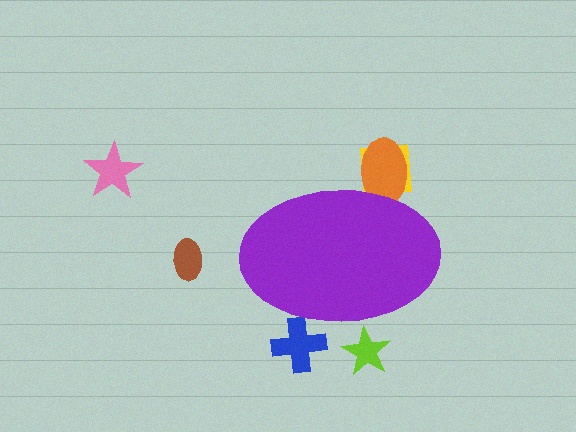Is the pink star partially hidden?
No, the pink star is fully visible.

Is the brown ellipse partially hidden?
No, the brown ellipse is fully visible.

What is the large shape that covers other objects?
A purple ellipse.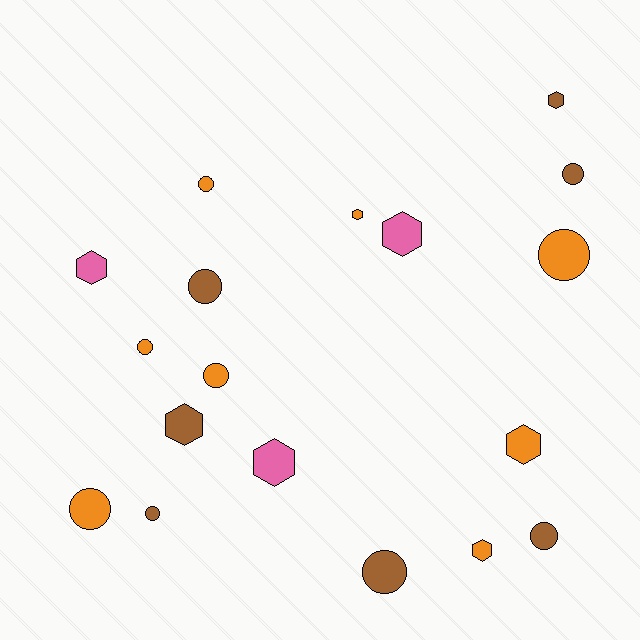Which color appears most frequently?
Orange, with 8 objects.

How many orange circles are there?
There are 5 orange circles.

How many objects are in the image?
There are 18 objects.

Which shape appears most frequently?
Circle, with 10 objects.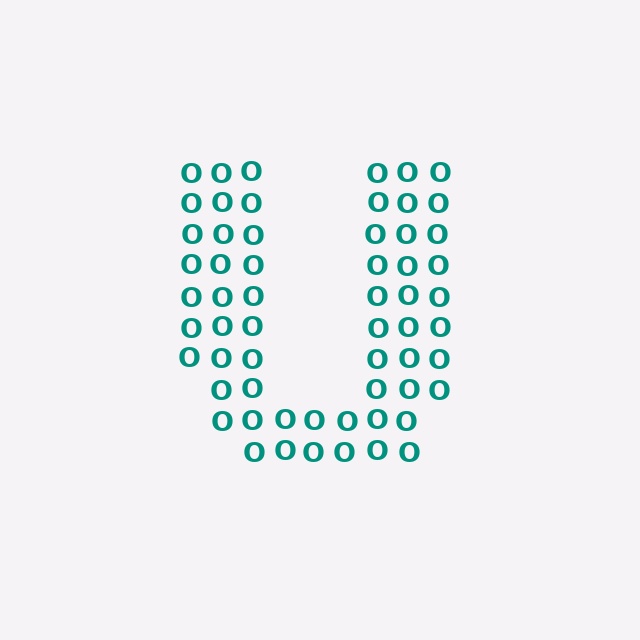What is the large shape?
The large shape is the letter U.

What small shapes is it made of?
It is made of small letter O's.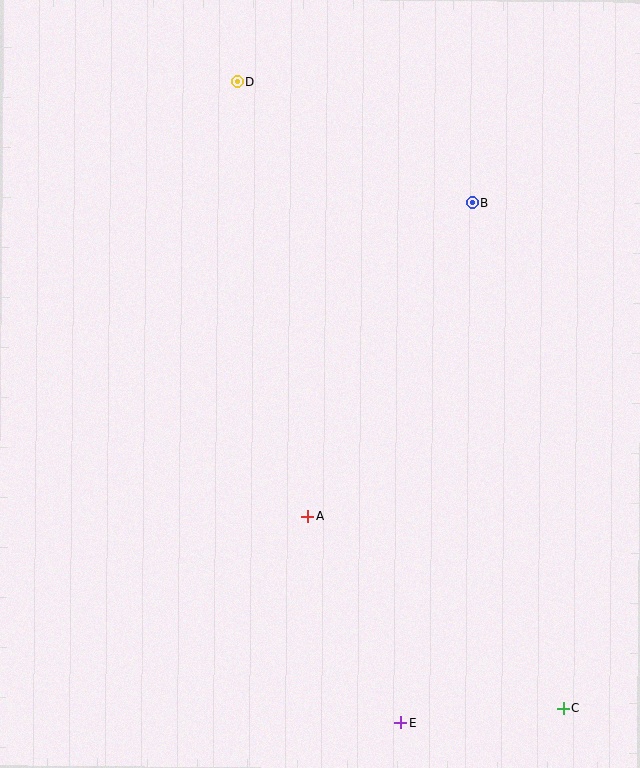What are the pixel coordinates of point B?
Point B is at (472, 203).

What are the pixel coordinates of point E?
Point E is at (401, 722).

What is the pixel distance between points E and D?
The distance between E and D is 661 pixels.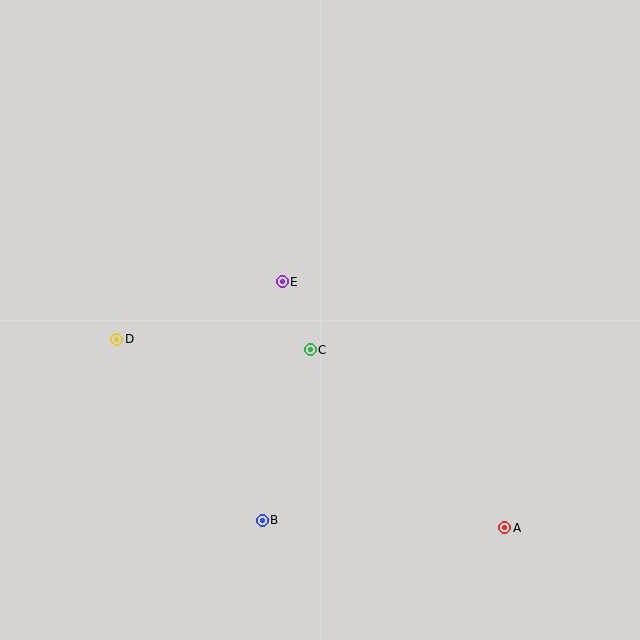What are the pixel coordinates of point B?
Point B is at (262, 520).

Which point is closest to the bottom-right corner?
Point A is closest to the bottom-right corner.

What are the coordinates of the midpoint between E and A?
The midpoint between E and A is at (394, 405).